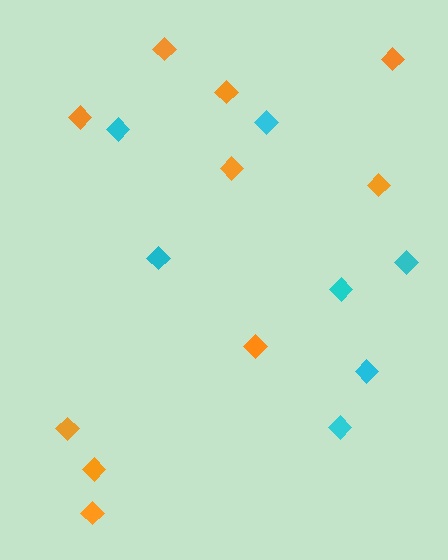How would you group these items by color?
There are 2 groups: one group of orange diamonds (10) and one group of cyan diamonds (7).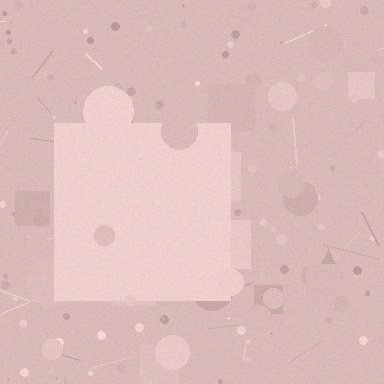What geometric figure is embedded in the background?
A square is embedded in the background.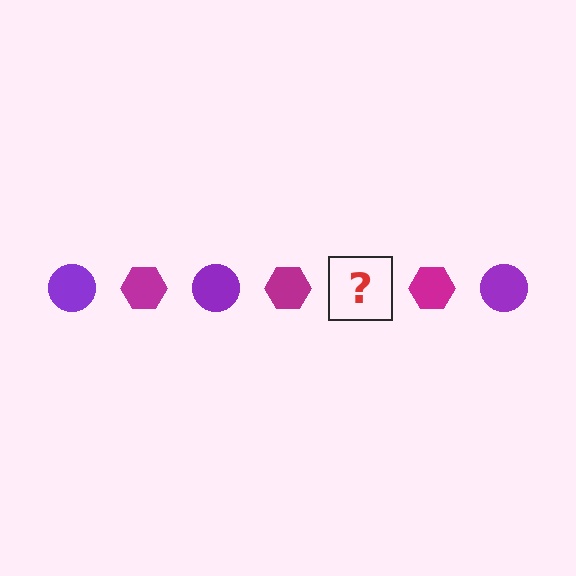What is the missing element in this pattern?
The missing element is a purple circle.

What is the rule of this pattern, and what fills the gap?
The rule is that the pattern alternates between purple circle and magenta hexagon. The gap should be filled with a purple circle.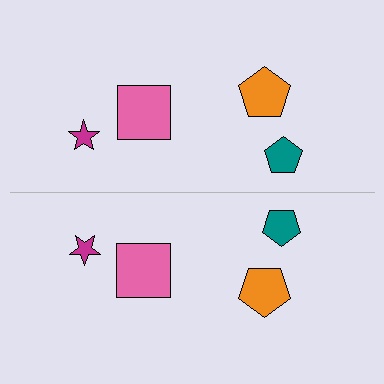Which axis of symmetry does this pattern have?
The pattern has a horizontal axis of symmetry running through the center of the image.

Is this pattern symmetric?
Yes, this pattern has bilateral (reflection) symmetry.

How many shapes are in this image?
There are 8 shapes in this image.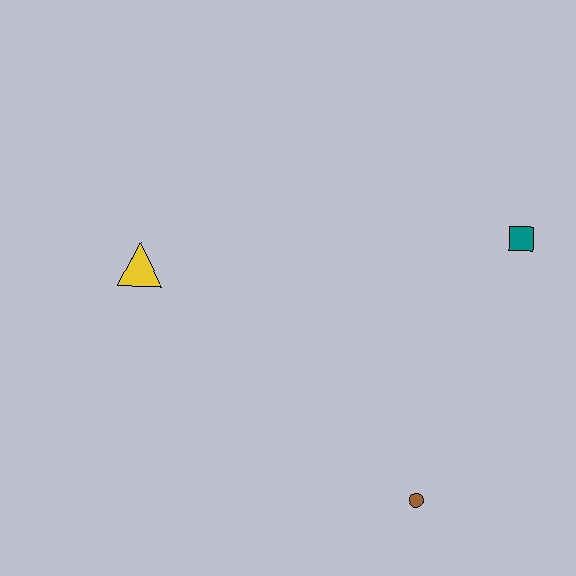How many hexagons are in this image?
There are no hexagons.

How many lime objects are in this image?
There are no lime objects.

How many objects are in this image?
There are 3 objects.